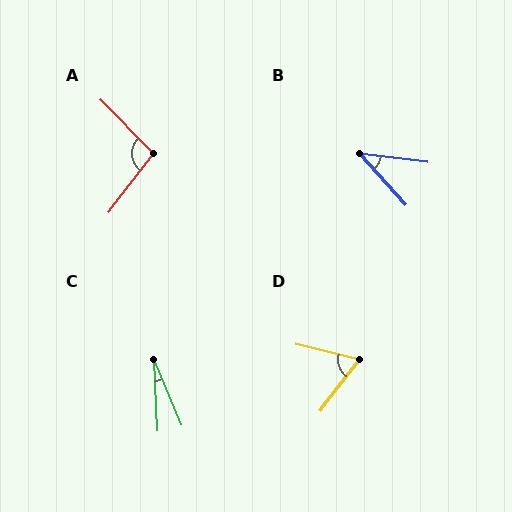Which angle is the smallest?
C, at approximately 20 degrees.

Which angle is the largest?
A, at approximately 98 degrees.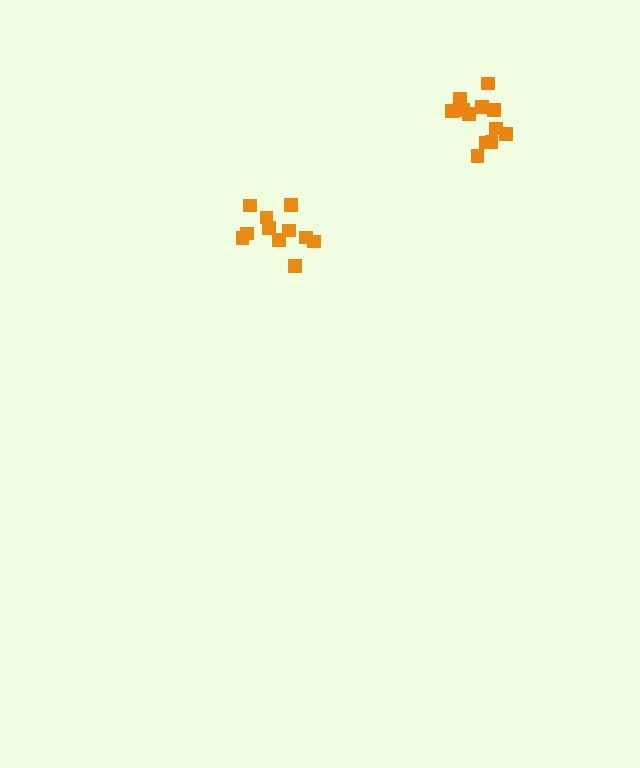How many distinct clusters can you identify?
There are 2 distinct clusters.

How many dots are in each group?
Group 1: 12 dots, Group 2: 11 dots (23 total).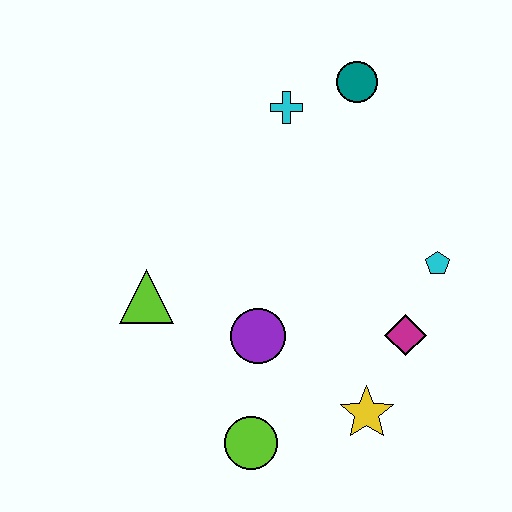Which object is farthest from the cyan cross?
The lime circle is farthest from the cyan cross.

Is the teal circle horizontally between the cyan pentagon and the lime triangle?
Yes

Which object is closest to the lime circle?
The purple circle is closest to the lime circle.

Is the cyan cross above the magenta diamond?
Yes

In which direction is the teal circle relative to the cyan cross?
The teal circle is to the right of the cyan cross.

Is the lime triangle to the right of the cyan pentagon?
No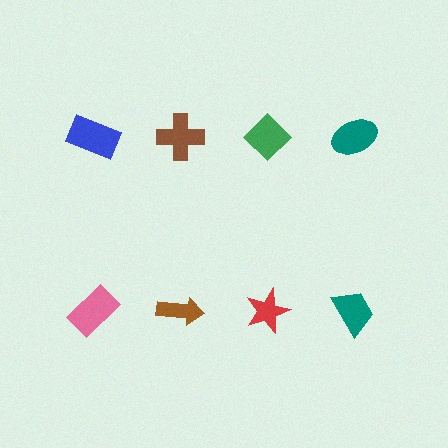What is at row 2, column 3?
A red star.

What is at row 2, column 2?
A brown arrow.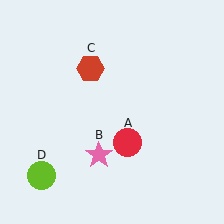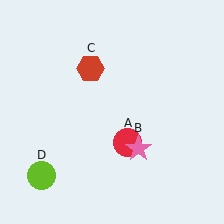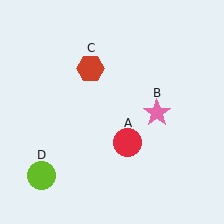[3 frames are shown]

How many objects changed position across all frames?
1 object changed position: pink star (object B).